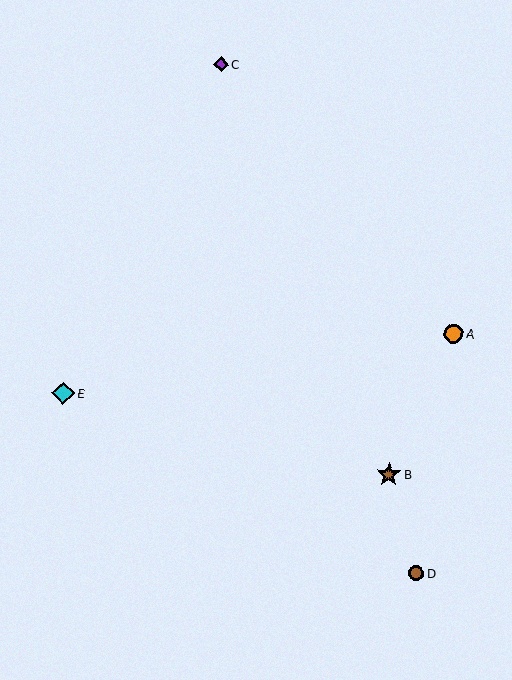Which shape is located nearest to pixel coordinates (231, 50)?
The purple diamond (labeled C) at (221, 65) is nearest to that location.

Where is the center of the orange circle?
The center of the orange circle is at (454, 334).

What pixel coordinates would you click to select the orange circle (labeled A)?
Click at (454, 334) to select the orange circle A.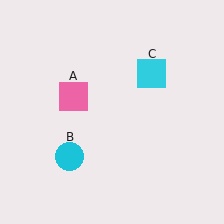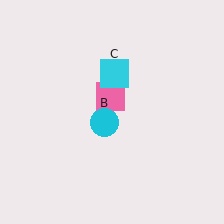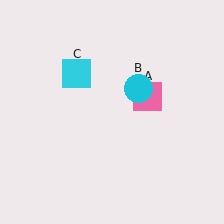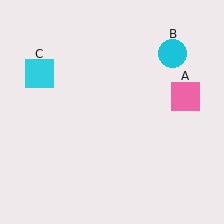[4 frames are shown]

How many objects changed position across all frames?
3 objects changed position: pink square (object A), cyan circle (object B), cyan square (object C).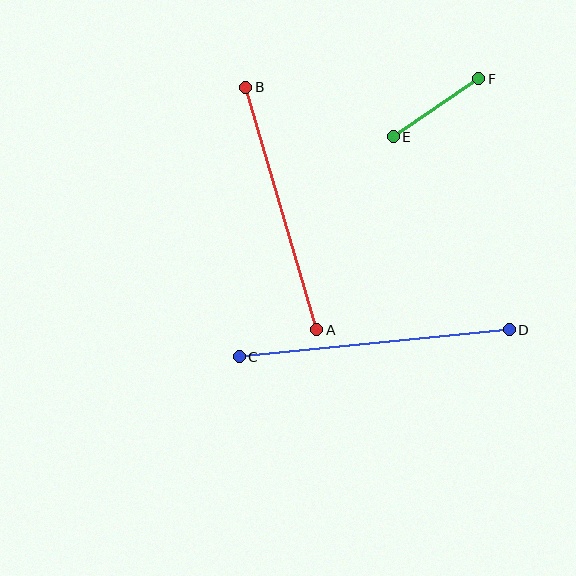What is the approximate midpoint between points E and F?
The midpoint is at approximately (436, 108) pixels.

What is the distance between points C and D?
The distance is approximately 271 pixels.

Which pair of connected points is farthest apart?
Points C and D are farthest apart.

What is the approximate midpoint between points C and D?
The midpoint is at approximately (374, 343) pixels.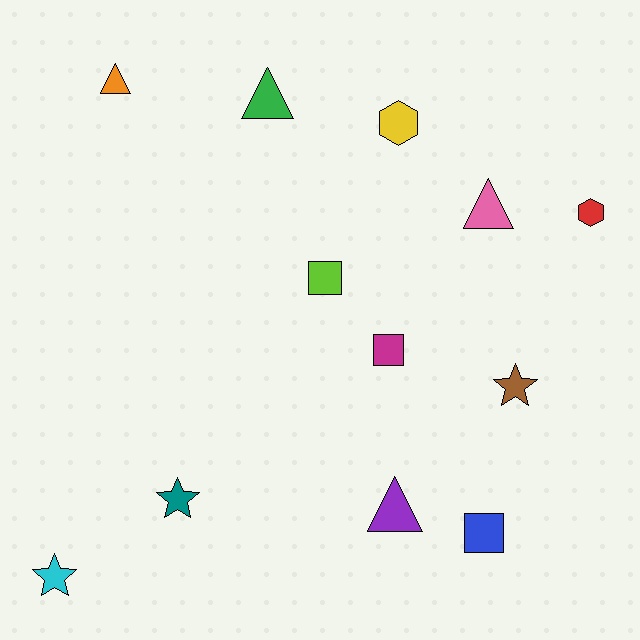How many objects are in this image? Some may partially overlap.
There are 12 objects.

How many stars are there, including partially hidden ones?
There are 3 stars.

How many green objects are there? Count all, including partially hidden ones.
There is 1 green object.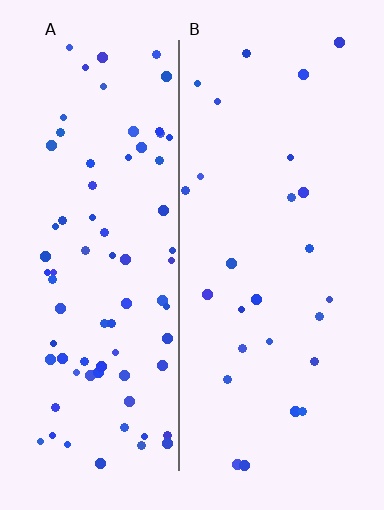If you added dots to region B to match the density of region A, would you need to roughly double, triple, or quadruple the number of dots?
Approximately triple.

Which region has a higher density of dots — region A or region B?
A (the left).